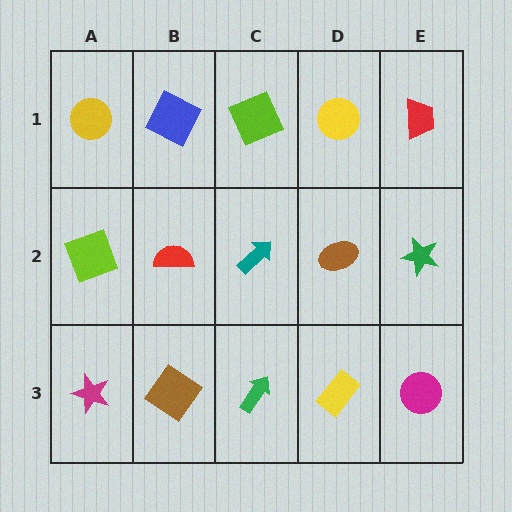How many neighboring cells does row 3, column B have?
3.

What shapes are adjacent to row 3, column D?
A brown ellipse (row 2, column D), a green arrow (row 3, column C), a magenta circle (row 3, column E).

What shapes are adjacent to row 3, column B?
A red semicircle (row 2, column B), a magenta star (row 3, column A), a green arrow (row 3, column C).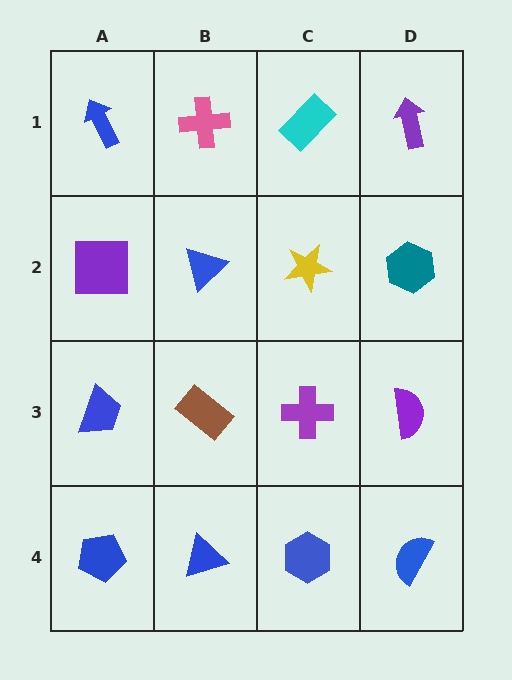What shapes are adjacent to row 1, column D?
A teal hexagon (row 2, column D), a cyan rectangle (row 1, column C).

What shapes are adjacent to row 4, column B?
A brown rectangle (row 3, column B), a blue pentagon (row 4, column A), a blue hexagon (row 4, column C).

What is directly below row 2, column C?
A purple cross.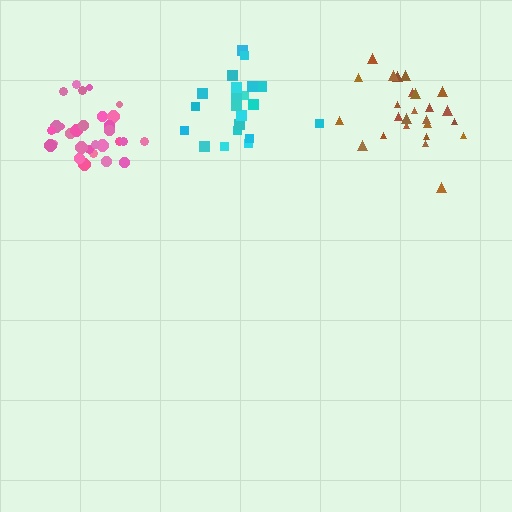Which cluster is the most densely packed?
Pink.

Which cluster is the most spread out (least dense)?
Cyan.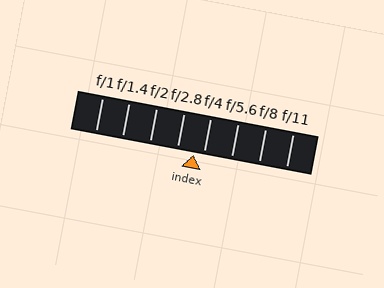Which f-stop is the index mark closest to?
The index mark is closest to f/4.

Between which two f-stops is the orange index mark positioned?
The index mark is between f/2.8 and f/4.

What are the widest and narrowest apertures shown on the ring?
The widest aperture shown is f/1 and the narrowest is f/11.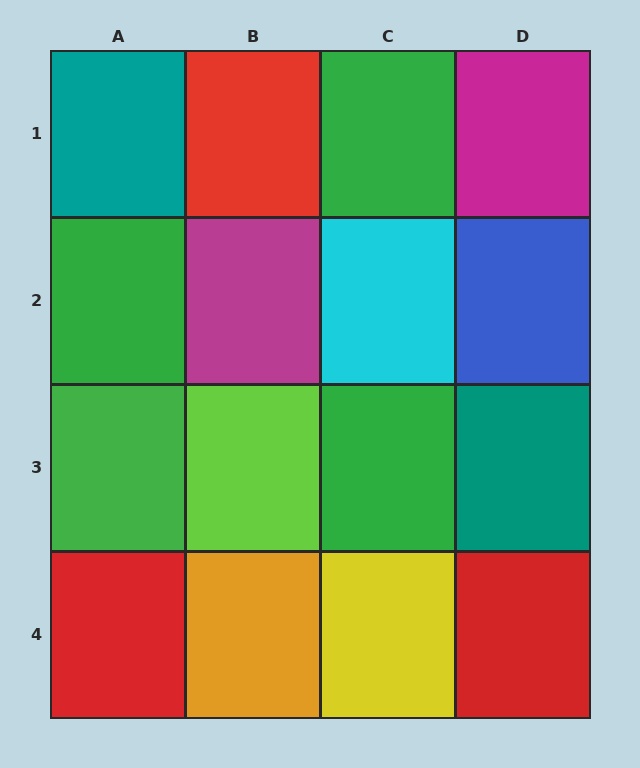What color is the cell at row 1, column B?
Red.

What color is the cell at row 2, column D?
Blue.